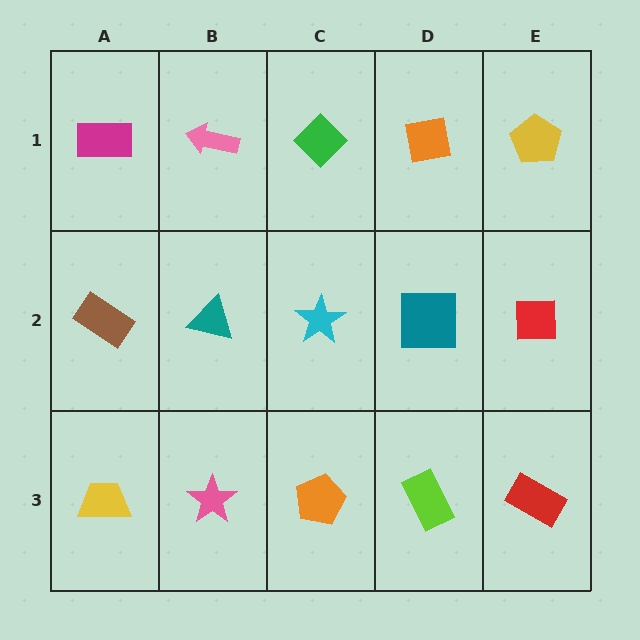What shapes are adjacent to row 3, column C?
A cyan star (row 2, column C), a pink star (row 3, column B), a lime rectangle (row 3, column D).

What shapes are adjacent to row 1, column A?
A brown rectangle (row 2, column A), a pink arrow (row 1, column B).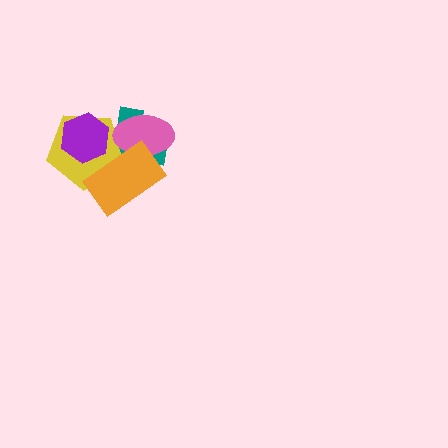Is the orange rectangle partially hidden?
No, no other shape covers it.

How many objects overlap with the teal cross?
4 objects overlap with the teal cross.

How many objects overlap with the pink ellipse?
3 objects overlap with the pink ellipse.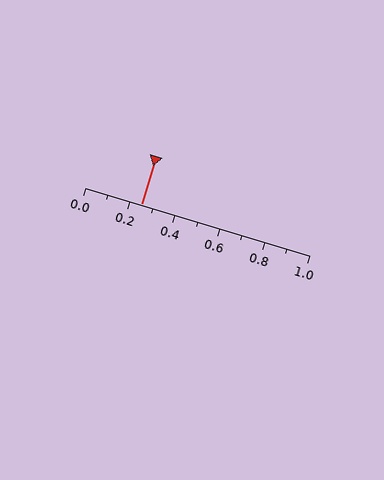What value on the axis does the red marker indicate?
The marker indicates approximately 0.25.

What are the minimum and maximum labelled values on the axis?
The axis runs from 0.0 to 1.0.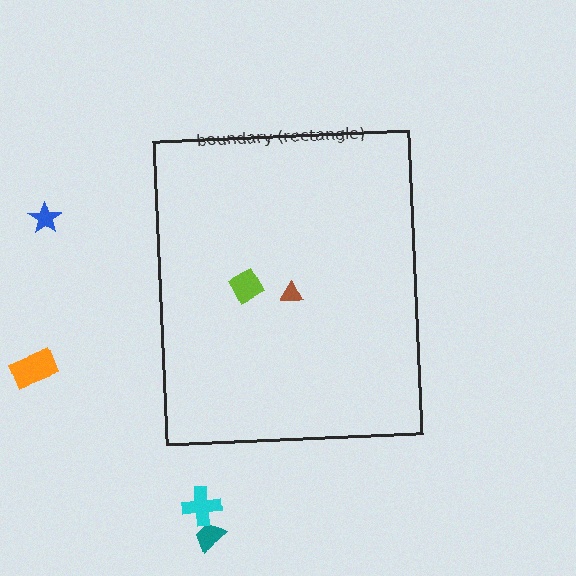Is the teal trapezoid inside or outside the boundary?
Outside.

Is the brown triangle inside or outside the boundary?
Inside.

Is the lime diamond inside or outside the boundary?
Inside.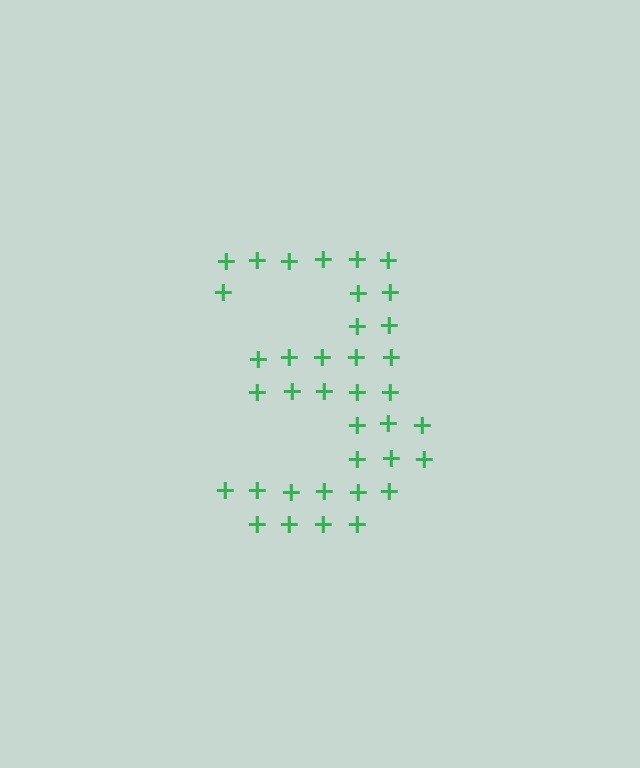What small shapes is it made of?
It is made of small plus signs.